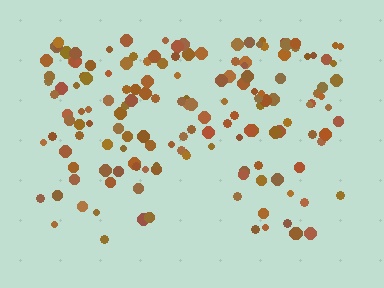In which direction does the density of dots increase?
From bottom to top, with the top side densest.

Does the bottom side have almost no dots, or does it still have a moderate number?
Still a moderate number, just noticeably fewer than the top.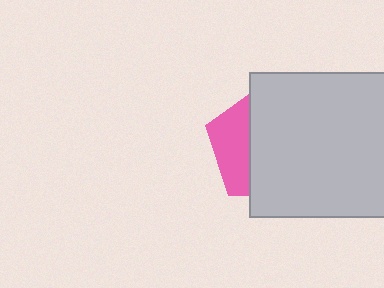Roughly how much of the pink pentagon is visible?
A small part of it is visible (roughly 32%).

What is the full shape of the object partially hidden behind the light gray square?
The partially hidden object is a pink pentagon.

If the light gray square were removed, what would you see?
You would see the complete pink pentagon.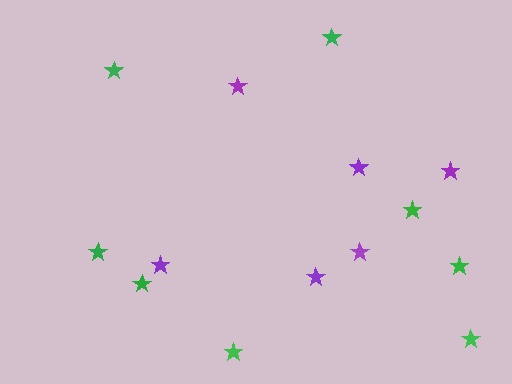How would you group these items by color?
There are 2 groups: one group of green stars (8) and one group of purple stars (6).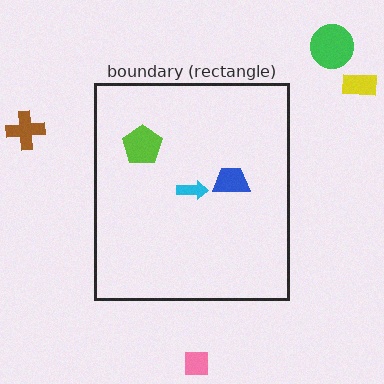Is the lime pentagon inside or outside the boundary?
Inside.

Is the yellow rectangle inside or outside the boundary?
Outside.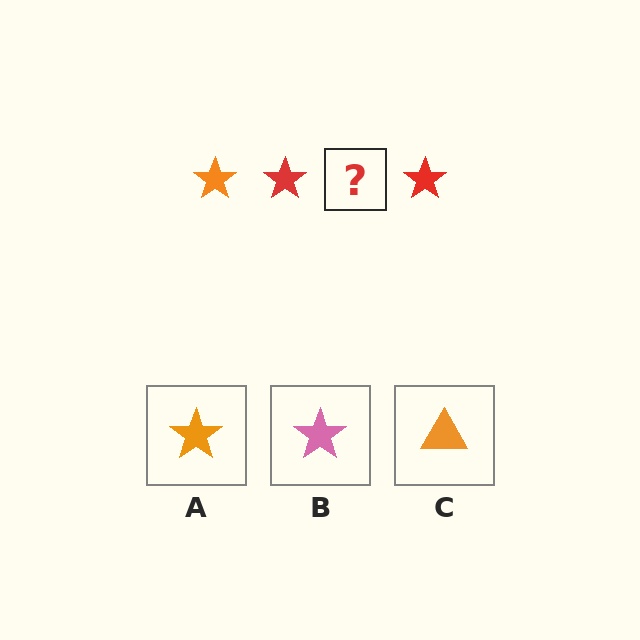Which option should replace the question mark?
Option A.